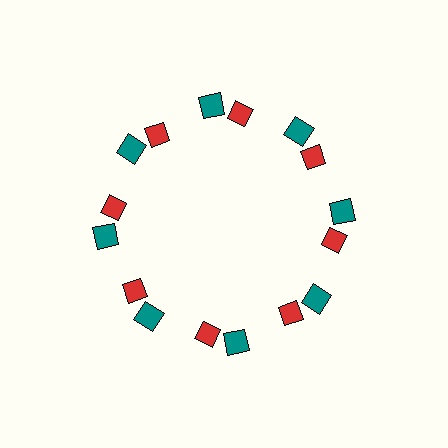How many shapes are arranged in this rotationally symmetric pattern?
There are 16 shapes, arranged in 8 groups of 2.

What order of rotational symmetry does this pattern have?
This pattern has 8-fold rotational symmetry.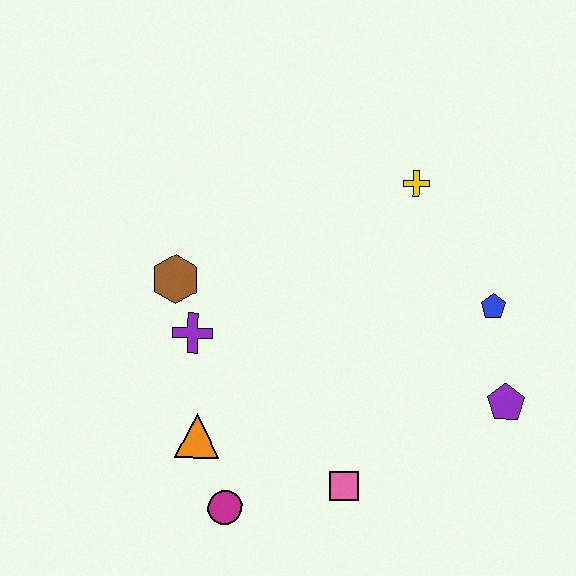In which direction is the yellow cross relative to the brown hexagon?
The yellow cross is to the right of the brown hexagon.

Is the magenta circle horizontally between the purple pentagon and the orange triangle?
Yes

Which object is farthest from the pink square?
The yellow cross is farthest from the pink square.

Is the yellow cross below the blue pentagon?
No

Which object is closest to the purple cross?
The brown hexagon is closest to the purple cross.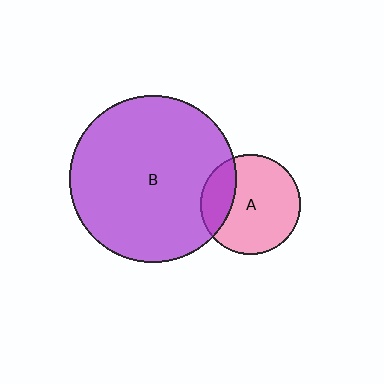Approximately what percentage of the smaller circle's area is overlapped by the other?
Approximately 25%.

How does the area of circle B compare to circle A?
Approximately 2.8 times.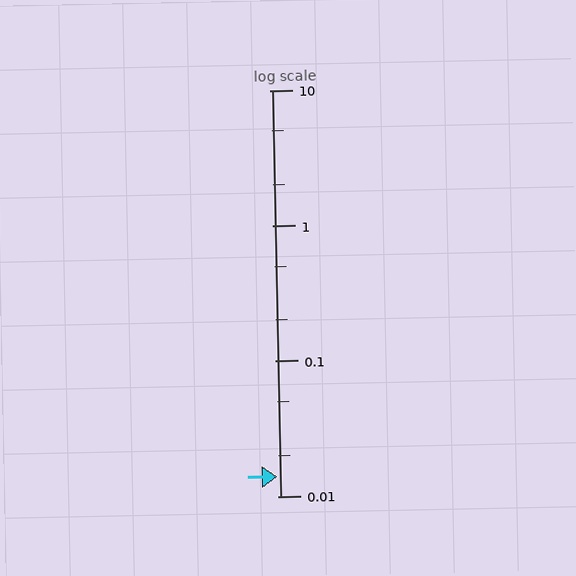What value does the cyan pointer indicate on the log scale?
The pointer indicates approximately 0.014.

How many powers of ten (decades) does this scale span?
The scale spans 3 decades, from 0.01 to 10.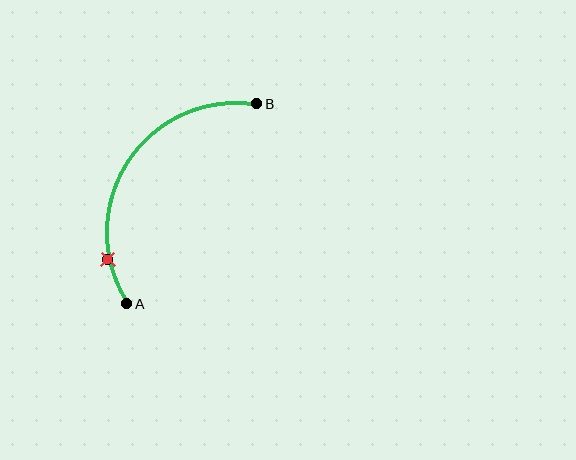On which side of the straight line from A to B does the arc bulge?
The arc bulges to the left of the straight line connecting A and B.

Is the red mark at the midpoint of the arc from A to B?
No. The red mark lies on the arc but is closer to endpoint A. The arc midpoint would be at the point on the curve equidistant along the arc from both A and B.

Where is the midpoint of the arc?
The arc midpoint is the point on the curve farthest from the straight line joining A and B. It sits to the left of that line.